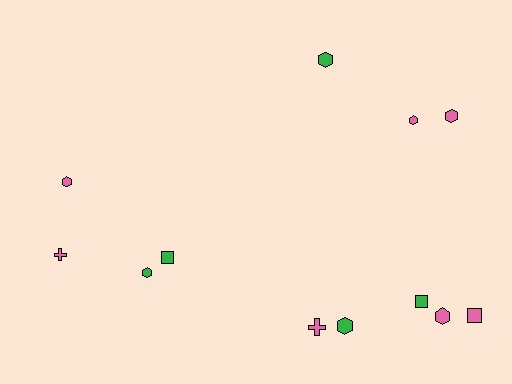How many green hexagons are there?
There are 3 green hexagons.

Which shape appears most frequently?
Hexagon, with 7 objects.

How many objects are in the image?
There are 12 objects.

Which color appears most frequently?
Pink, with 7 objects.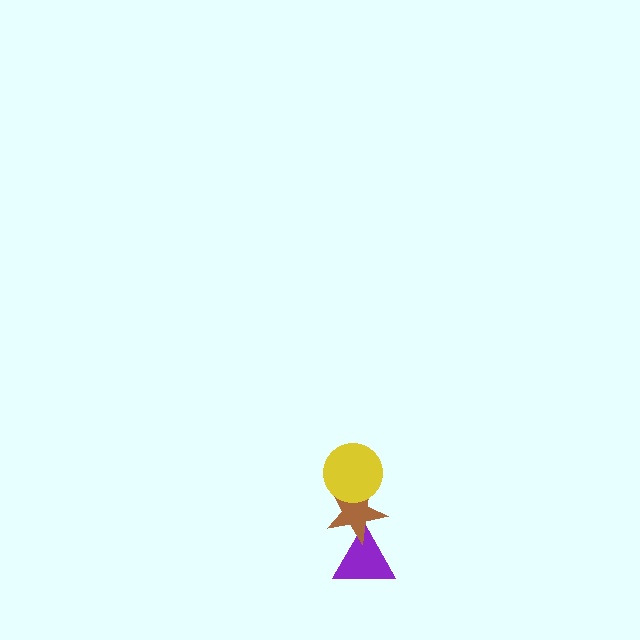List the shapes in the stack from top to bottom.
From top to bottom: the yellow circle, the brown star, the purple triangle.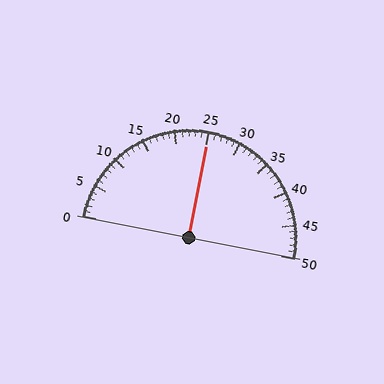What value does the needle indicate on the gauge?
The needle indicates approximately 25.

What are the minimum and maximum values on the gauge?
The gauge ranges from 0 to 50.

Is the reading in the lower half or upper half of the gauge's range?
The reading is in the upper half of the range (0 to 50).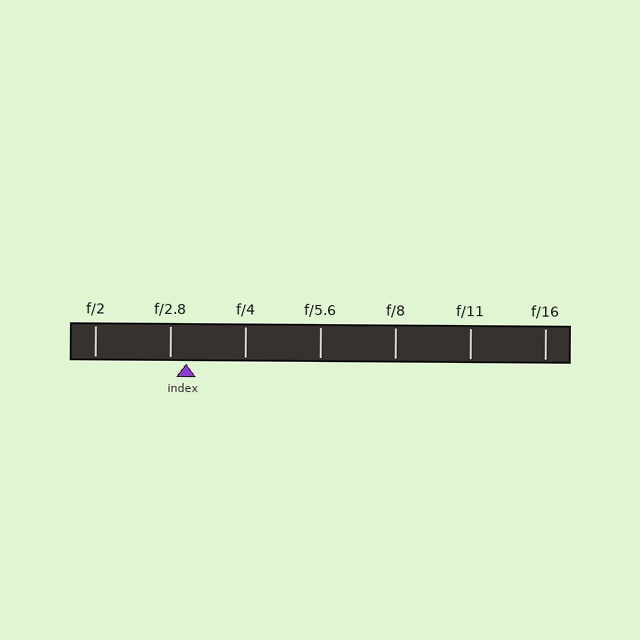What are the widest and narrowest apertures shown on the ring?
The widest aperture shown is f/2 and the narrowest is f/16.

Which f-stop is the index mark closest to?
The index mark is closest to f/2.8.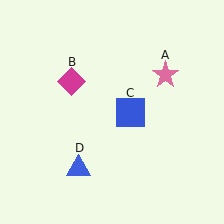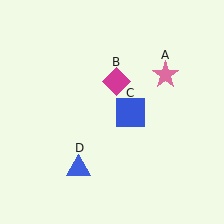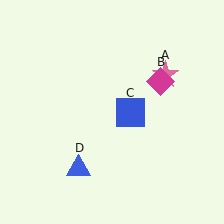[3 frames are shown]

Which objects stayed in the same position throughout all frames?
Pink star (object A) and blue square (object C) and blue triangle (object D) remained stationary.